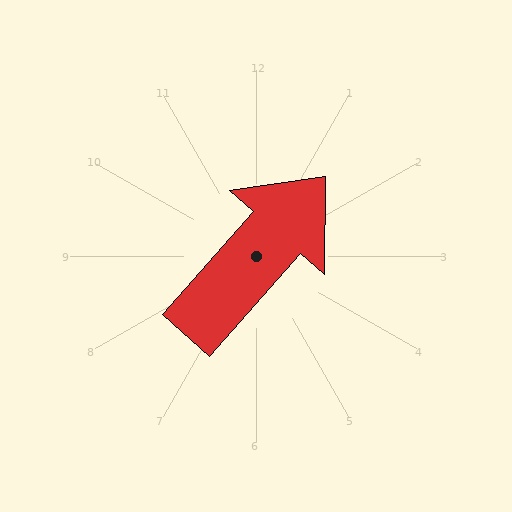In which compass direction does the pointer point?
Northeast.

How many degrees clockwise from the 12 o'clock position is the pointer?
Approximately 41 degrees.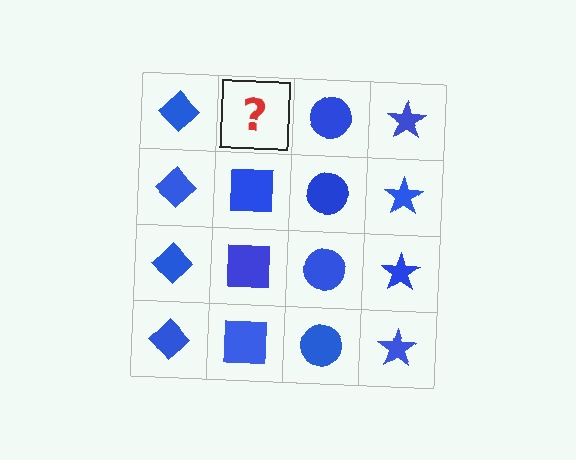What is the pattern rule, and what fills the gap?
The rule is that each column has a consistent shape. The gap should be filled with a blue square.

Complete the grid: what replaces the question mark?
The question mark should be replaced with a blue square.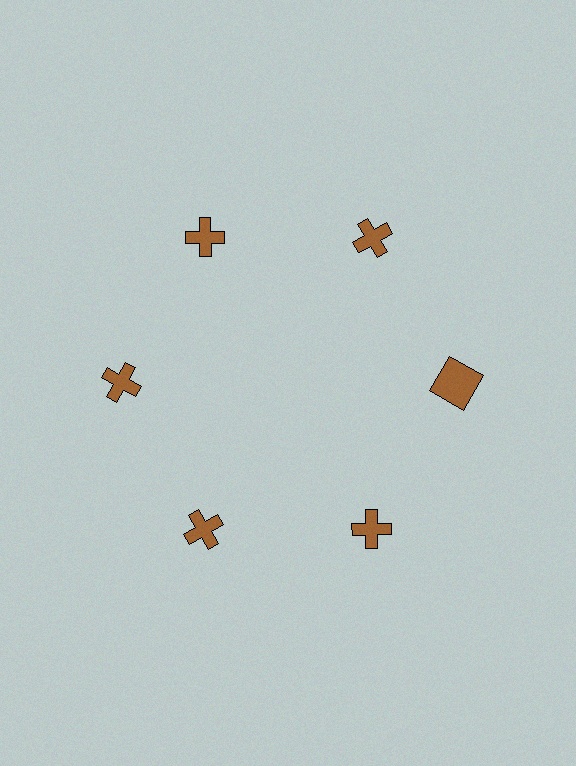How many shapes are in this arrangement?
There are 6 shapes arranged in a ring pattern.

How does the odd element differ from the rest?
It has a different shape: square instead of cross.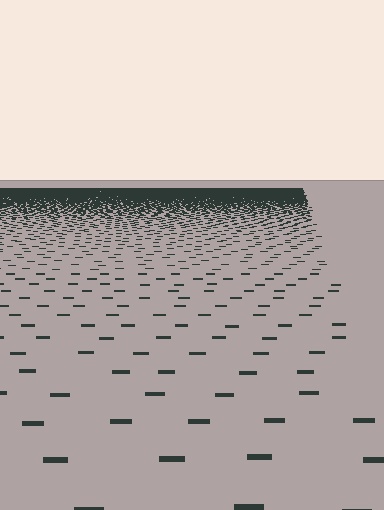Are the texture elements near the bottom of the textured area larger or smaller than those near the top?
Larger. Near the bottom, elements are closer to the viewer and appear at a bigger on-screen size.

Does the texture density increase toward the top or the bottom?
Density increases toward the top.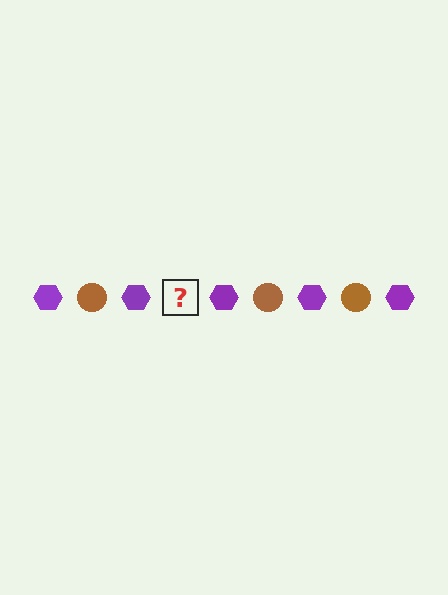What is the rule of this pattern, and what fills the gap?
The rule is that the pattern alternates between purple hexagon and brown circle. The gap should be filled with a brown circle.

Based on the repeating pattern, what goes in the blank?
The blank should be a brown circle.